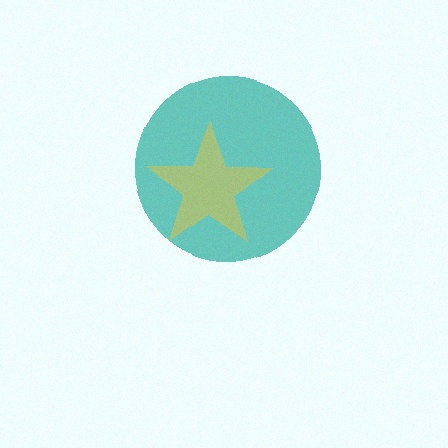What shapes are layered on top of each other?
The layered shapes are: a teal circle, a yellow star.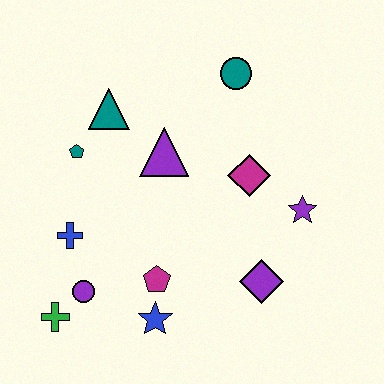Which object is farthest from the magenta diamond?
The green cross is farthest from the magenta diamond.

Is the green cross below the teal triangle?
Yes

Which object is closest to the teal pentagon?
The teal triangle is closest to the teal pentagon.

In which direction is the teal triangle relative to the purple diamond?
The teal triangle is above the purple diamond.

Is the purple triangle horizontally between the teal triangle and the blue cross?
No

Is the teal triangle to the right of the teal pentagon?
Yes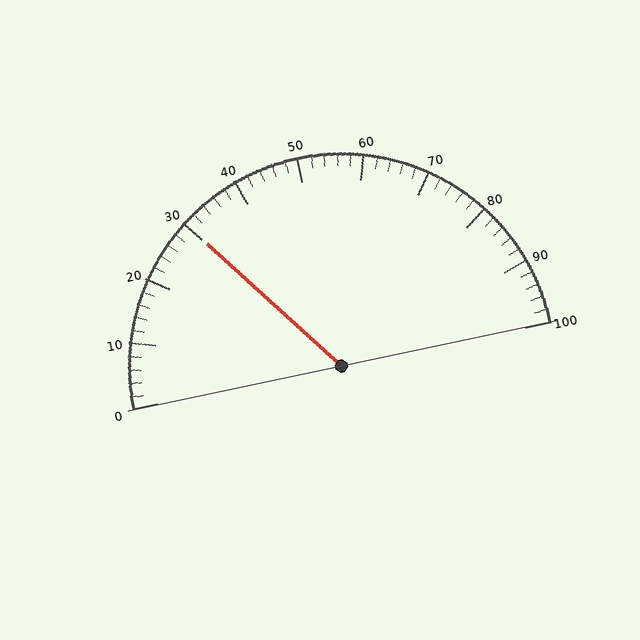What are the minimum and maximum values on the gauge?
The gauge ranges from 0 to 100.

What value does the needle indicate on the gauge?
The needle indicates approximately 30.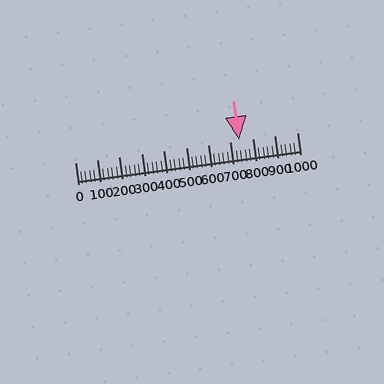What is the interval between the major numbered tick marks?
The major tick marks are spaced 100 units apart.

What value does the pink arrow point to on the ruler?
The pink arrow points to approximately 739.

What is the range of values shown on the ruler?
The ruler shows values from 0 to 1000.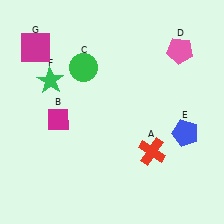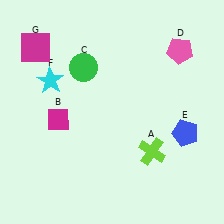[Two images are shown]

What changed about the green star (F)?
In Image 1, F is green. In Image 2, it changed to cyan.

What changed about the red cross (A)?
In Image 1, A is red. In Image 2, it changed to lime.